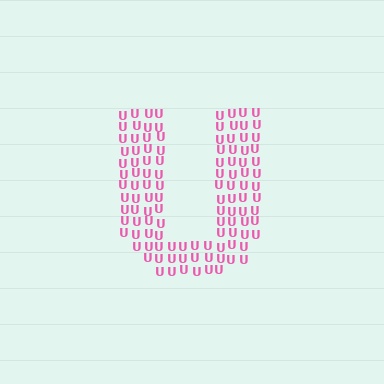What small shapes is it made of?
It is made of small letter U's.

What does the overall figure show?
The overall figure shows the letter U.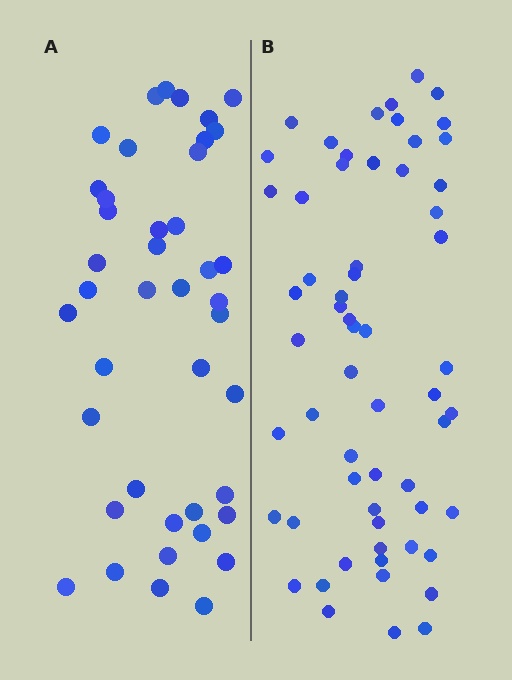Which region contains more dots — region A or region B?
Region B (the right region) has more dots.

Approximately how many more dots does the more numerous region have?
Region B has approximately 20 more dots than region A.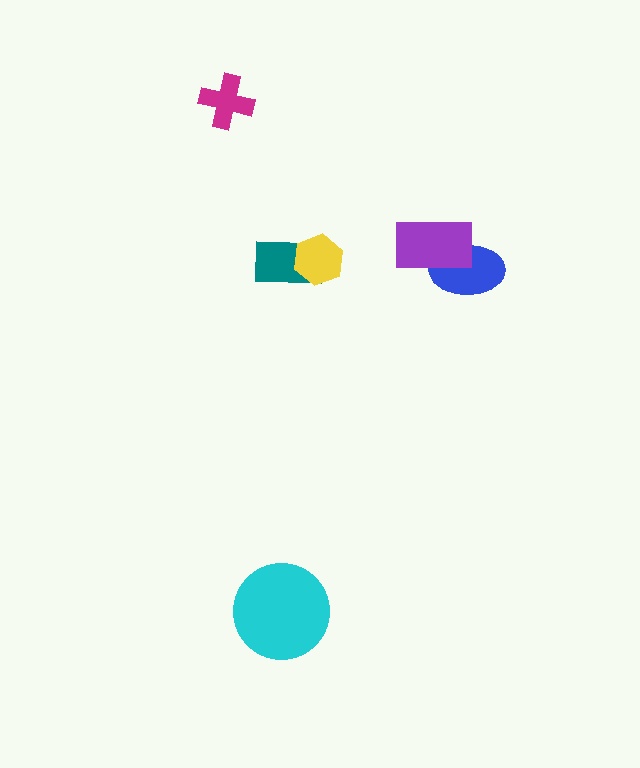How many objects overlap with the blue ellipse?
1 object overlaps with the blue ellipse.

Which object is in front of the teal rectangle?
The yellow hexagon is in front of the teal rectangle.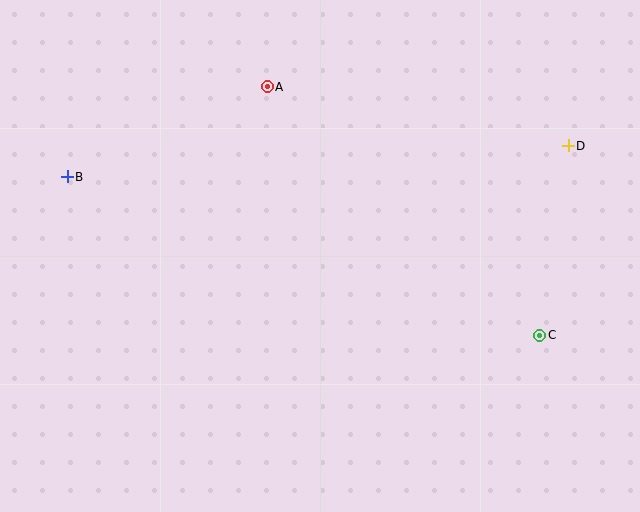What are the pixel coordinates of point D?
Point D is at (568, 146).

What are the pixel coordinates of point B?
Point B is at (67, 177).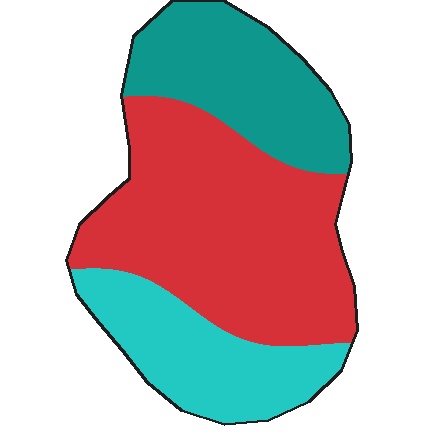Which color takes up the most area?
Red, at roughly 50%.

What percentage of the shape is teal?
Teal covers 26% of the shape.